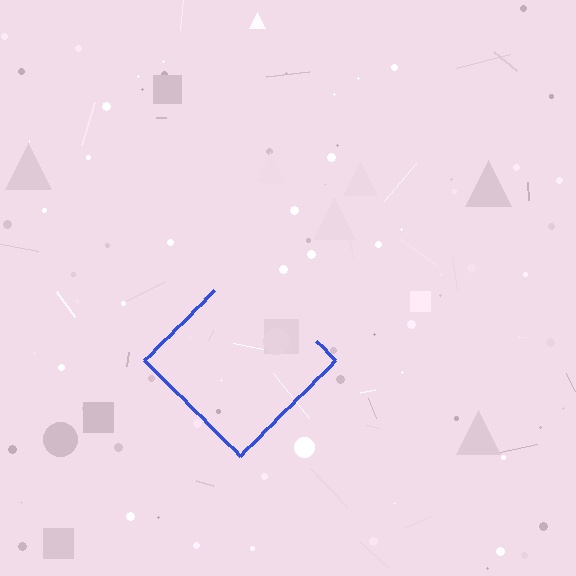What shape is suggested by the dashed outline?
The dashed outline suggests a diamond.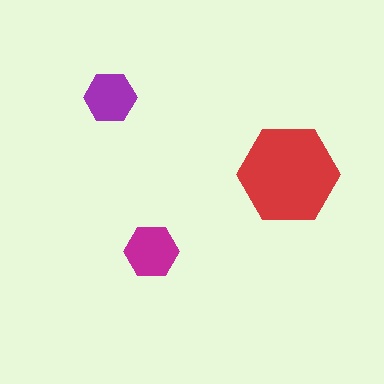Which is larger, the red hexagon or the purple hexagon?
The red one.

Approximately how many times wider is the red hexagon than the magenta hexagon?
About 2 times wider.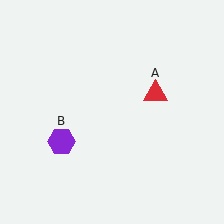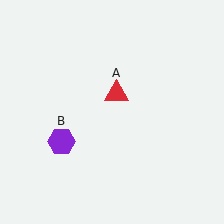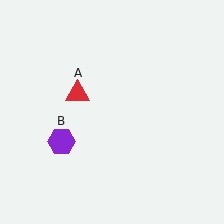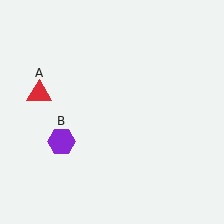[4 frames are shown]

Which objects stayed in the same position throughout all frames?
Purple hexagon (object B) remained stationary.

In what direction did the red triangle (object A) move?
The red triangle (object A) moved left.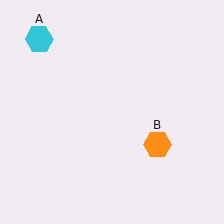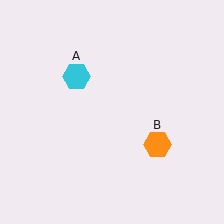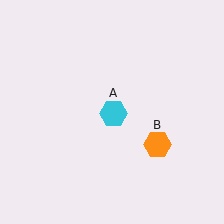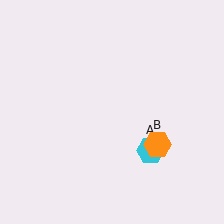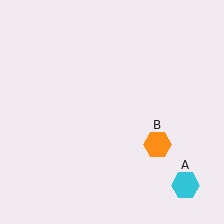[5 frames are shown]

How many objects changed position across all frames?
1 object changed position: cyan hexagon (object A).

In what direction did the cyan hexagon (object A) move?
The cyan hexagon (object A) moved down and to the right.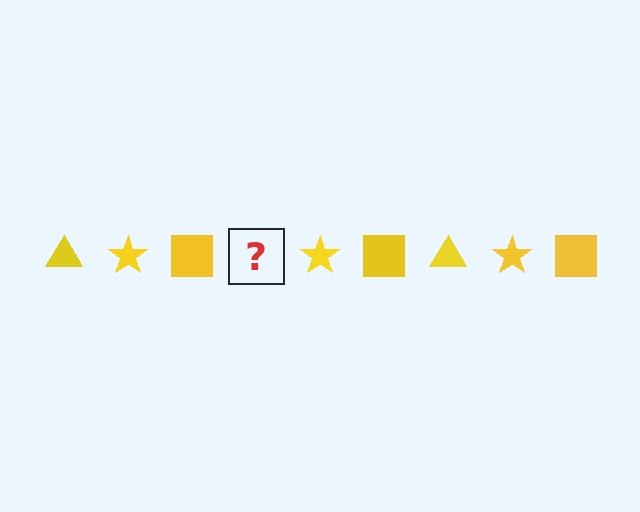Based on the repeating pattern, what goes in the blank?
The blank should be a yellow triangle.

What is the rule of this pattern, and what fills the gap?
The rule is that the pattern cycles through triangle, star, square shapes in yellow. The gap should be filled with a yellow triangle.